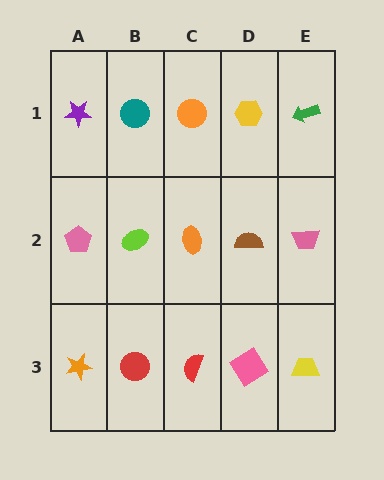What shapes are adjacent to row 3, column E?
A pink trapezoid (row 2, column E), a pink diamond (row 3, column D).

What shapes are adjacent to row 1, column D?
A brown semicircle (row 2, column D), an orange circle (row 1, column C), a green arrow (row 1, column E).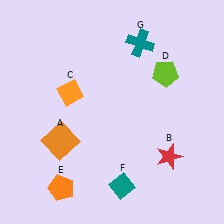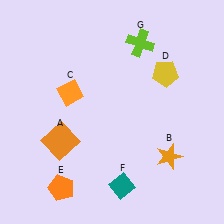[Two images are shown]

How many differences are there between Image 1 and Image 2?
There are 3 differences between the two images.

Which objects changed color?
B changed from red to orange. D changed from lime to yellow. G changed from teal to lime.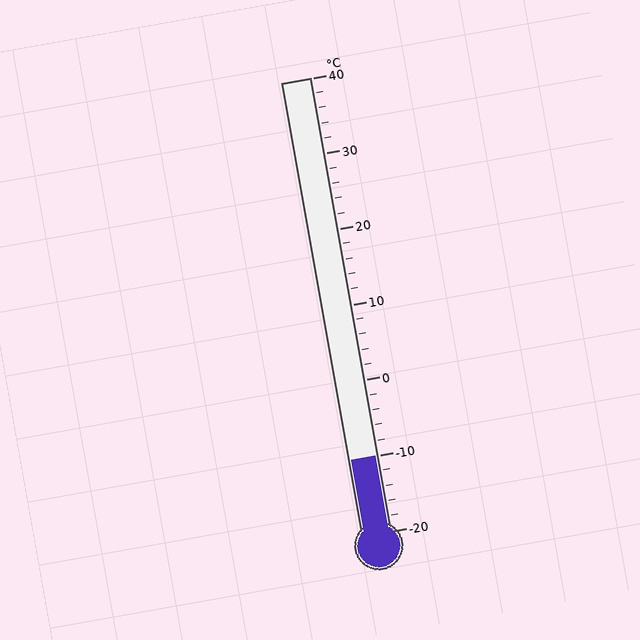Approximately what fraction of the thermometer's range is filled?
The thermometer is filled to approximately 15% of its range.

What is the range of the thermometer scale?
The thermometer scale ranges from -20°C to 40°C.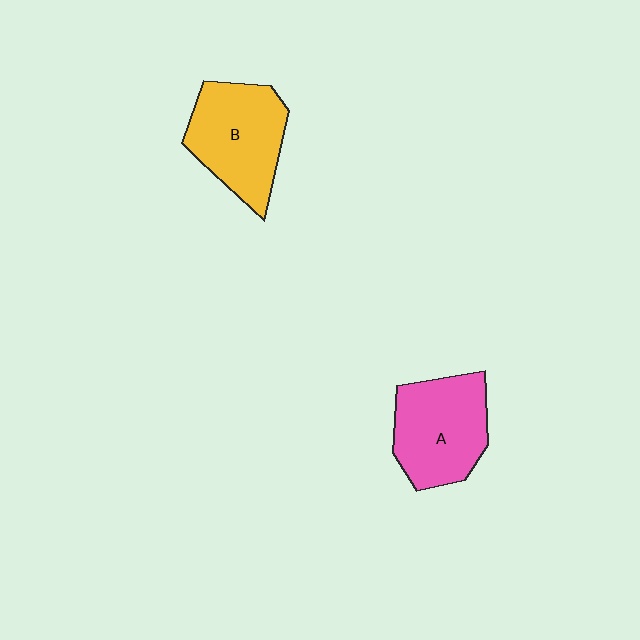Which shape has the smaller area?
Shape A (pink).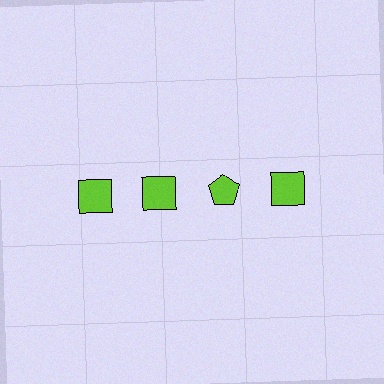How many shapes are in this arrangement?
There are 4 shapes arranged in a grid pattern.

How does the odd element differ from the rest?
It has a different shape: pentagon instead of square.